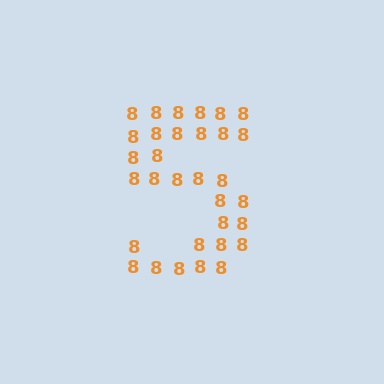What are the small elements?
The small elements are digit 8's.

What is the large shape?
The large shape is the digit 5.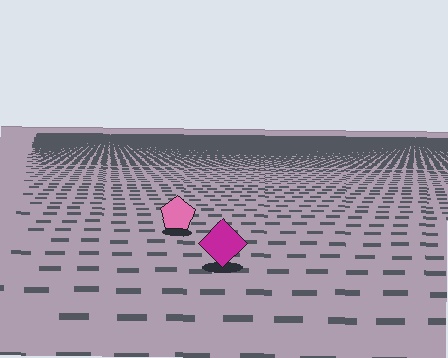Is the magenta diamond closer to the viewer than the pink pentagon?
Yes. The magenta diamond is closer — you can tell from the texture gradient: the ground texture is coarser near it.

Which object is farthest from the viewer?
The pink pentagon is farthest from the viewer. It appears smaller and the ground texture around it is denser.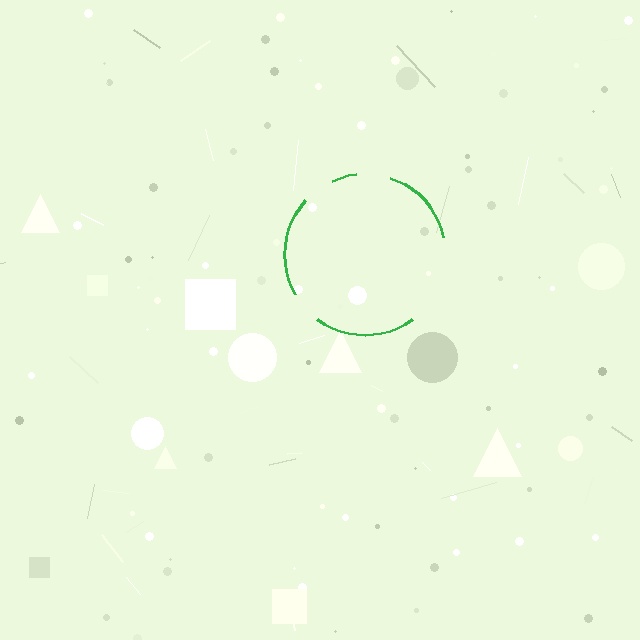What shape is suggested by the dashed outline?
The dashed outline suggests a circle.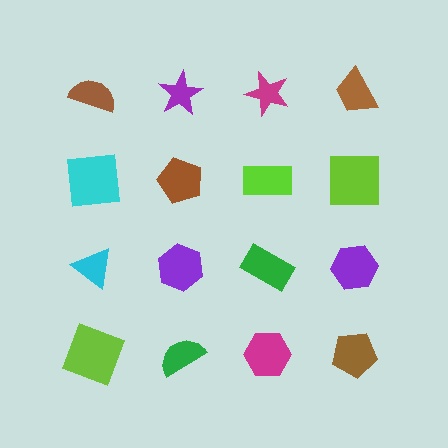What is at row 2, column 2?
A brown pentagon.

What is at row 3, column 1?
A cyan triangle.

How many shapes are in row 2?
4 shapes.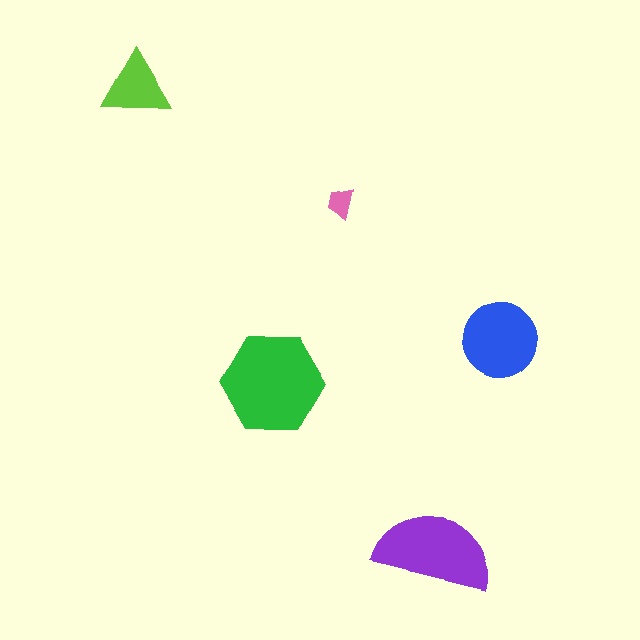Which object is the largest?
The green hexagon.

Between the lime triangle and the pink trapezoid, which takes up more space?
The lime triangle.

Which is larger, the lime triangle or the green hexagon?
The green hexagon.